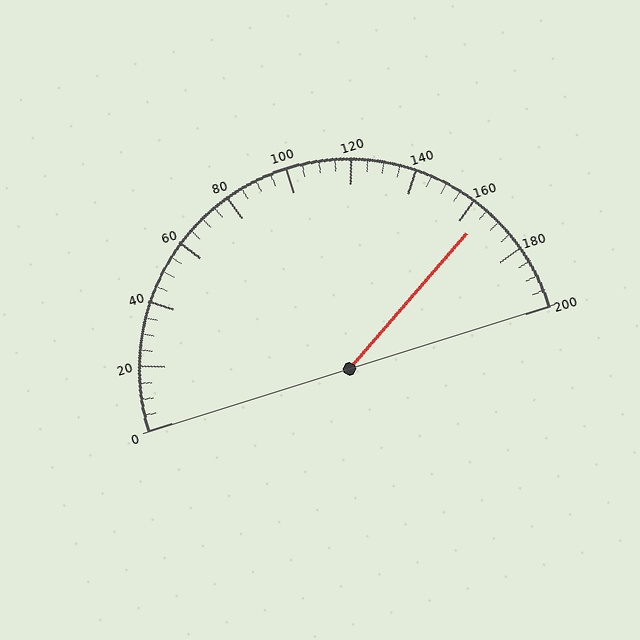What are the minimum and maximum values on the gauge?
The gauge ranges from 0 to 200.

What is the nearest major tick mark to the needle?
The nearest major tick mark is 160.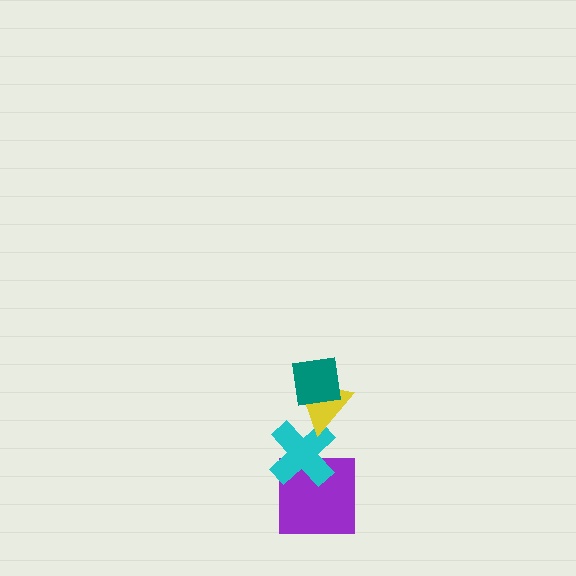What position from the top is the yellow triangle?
The yellow triangle is 2nd from the top.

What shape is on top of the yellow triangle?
The teal square is on top of the yellow triangle.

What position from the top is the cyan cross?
The cyan cross is 3rd from the top.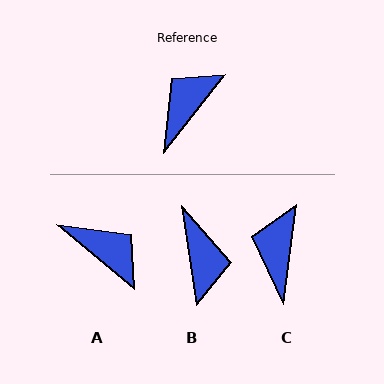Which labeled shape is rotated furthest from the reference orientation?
B, about 133 degrees away.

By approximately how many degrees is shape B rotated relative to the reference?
Approximately 133 degrees clockwise.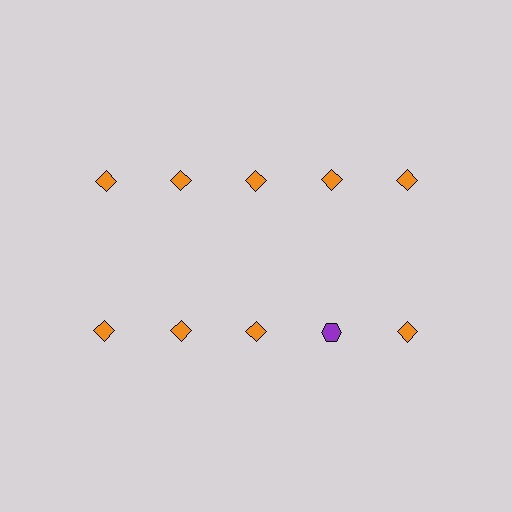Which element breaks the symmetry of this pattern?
The purple hexagon in the second row, second from right column breaks the symmetry. All other shapes are orange diamonds.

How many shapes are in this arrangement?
There are 10 shapes arranged in a grid pattern.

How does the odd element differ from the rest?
It differs in both color (purple instead of orange) and shape (hexagon instead of diamond).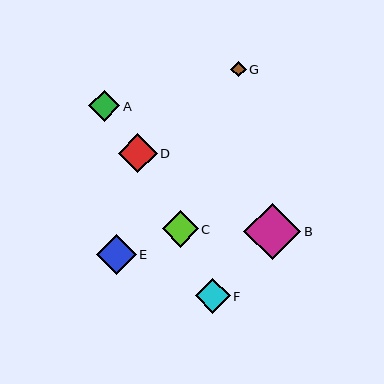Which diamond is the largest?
Diamond B is the largest with a size of approximately 57 pixels.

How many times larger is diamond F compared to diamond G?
Diamond F is approximately 2.2 times the size of diamond G.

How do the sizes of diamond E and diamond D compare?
Diamond E and diamond D are approximately the same size.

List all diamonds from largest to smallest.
From largest to smallest: B, E, D, C, F, A, G.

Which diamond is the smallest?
Diamond G is the smallest with a size of approximately 16 pixels.